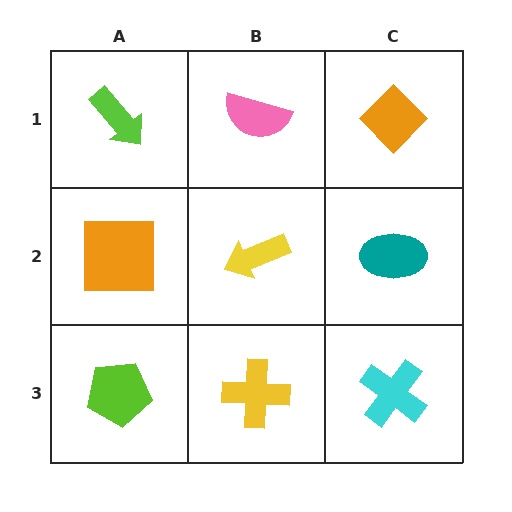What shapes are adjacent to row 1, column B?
A yellow arrow (row 2, column B), a lime arrow (row 1, column A), an orange diamond (row 1, column C).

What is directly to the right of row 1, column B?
An orange diamond.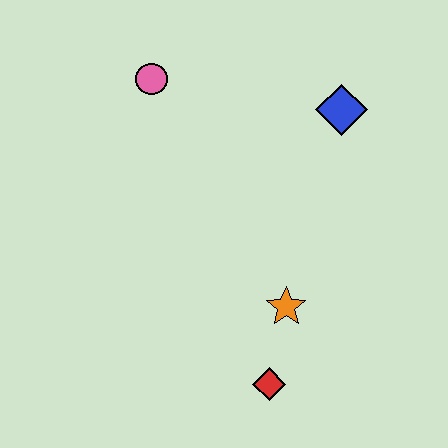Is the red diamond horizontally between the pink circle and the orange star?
Yes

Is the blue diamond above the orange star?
Yes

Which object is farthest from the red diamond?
The pink circle is farthest from the red diamond.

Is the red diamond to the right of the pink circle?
Yes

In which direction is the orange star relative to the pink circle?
The orange star is below the pink circle.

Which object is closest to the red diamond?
The orange star is closest to the red diamond.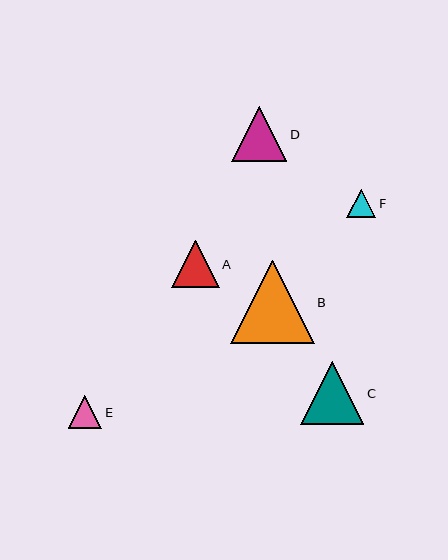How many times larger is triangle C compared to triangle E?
Triangle C is approximately 1.9 times the size of triangle E.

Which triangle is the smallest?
Triangle F is the smallest with a size of approximately 29 pixels.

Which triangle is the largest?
Triangle B is the largest with a size of approximately 83 pixels.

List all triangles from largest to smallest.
From largest to smallest: B, C, D, A, E, F.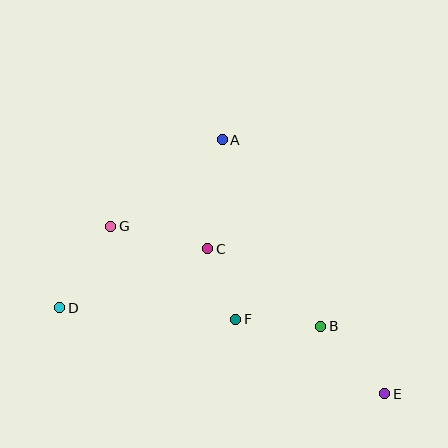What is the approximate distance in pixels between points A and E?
The distance between A and E is approximately 302 pixels.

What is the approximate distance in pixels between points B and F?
The distance between B and F is approximately 85 pixels.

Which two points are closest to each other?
Points C and F are closest to each other.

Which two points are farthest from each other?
Points D and E are farthest from each other.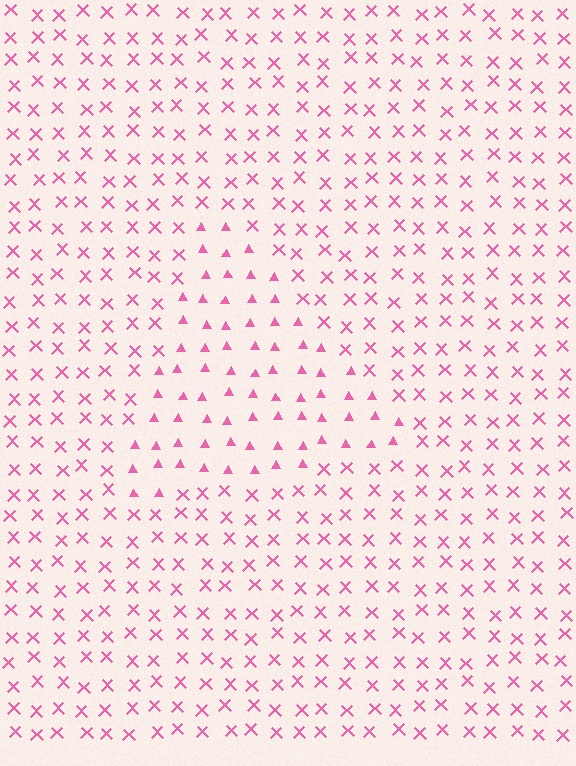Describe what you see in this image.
The image is filled with small pink elements arranged in a uniform grid. A triangle-shaped region contains triangles, while the surrounding area contains X marks. The boundary is defined purely by the change in element shape.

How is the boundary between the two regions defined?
The boundary is defined by a change in element shape: triangles inside vs. X marks outside. All elements share the same color and spacing.